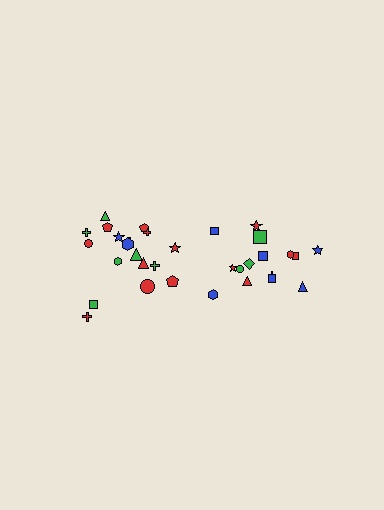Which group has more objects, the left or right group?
The left group.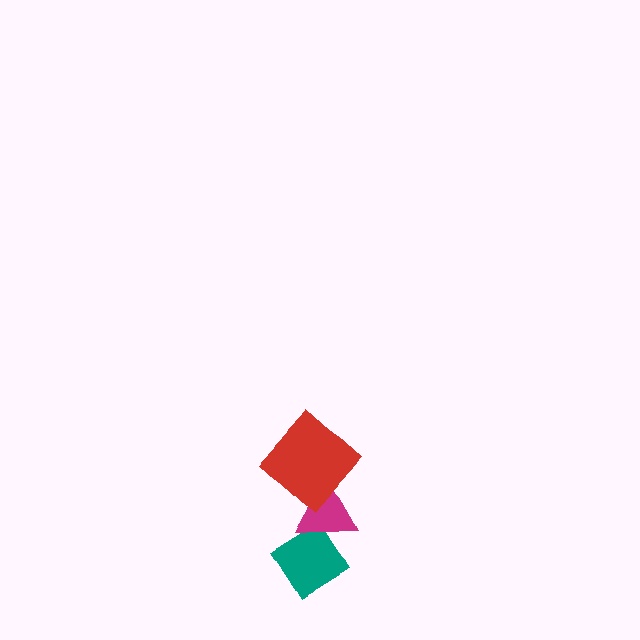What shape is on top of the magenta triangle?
The red diamond is on top of the magenta triangle.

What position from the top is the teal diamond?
The teal diamond is 3rd from the top.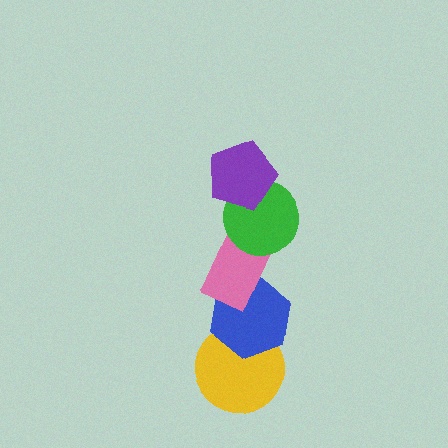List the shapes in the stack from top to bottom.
From top to bottom: the purple pentagon, the green circle, the pink rectangle, the blue hexagon, the yellow circle.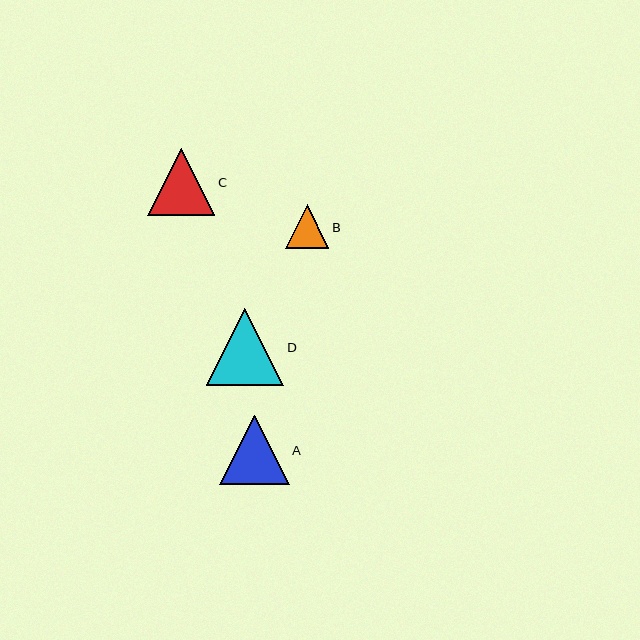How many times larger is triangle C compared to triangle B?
Triangle C is approximately 1.5 times the size of triangle B.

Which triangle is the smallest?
Triangle B is the smallest with a size of approximately 44 pixels.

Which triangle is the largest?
Triangle D is the largest with a size of approximately 77 pixels.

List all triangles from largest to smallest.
From largest to smallest: D, A, C, B.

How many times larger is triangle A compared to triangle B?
Triangle A is approximately 1.6 times the size of triangle B.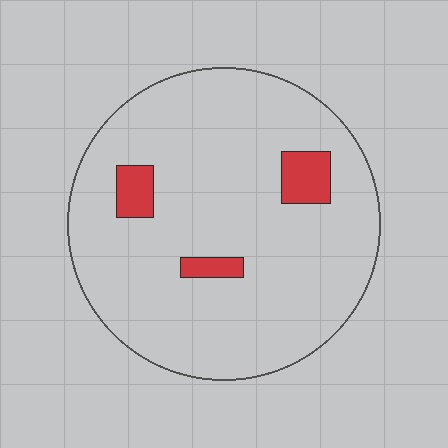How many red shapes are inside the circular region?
3.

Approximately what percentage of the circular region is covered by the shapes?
Approximately 10%.